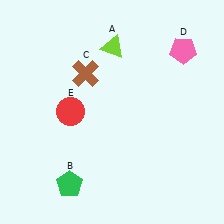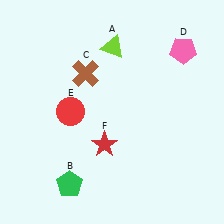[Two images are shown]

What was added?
A red star (F) was added in Image 2.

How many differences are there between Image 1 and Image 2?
There is 1 difference between the two images.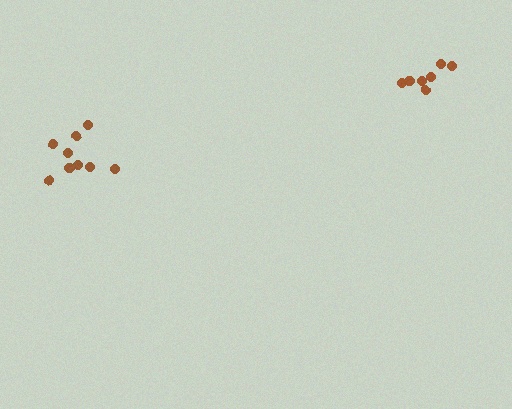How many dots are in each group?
Group 1: 9 dots, Group 2: 7 dots (16 total).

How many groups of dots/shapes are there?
There are 2 groups.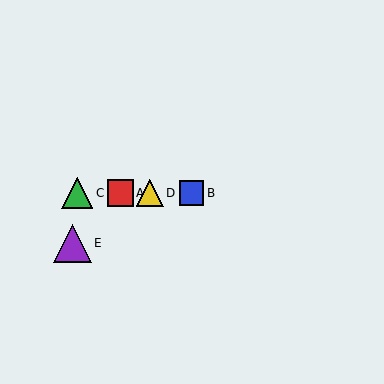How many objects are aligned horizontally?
4 objects (A, B, C, D) are aligned horizontally.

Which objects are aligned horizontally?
Objects A, B, C, D are aligned horizontally.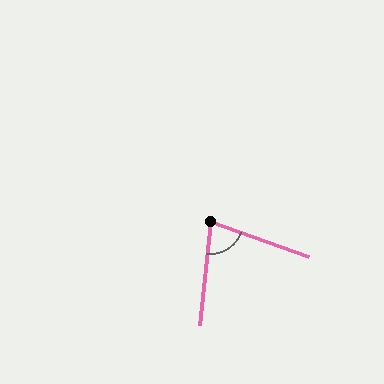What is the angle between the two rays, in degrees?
Approximately 76 degrees.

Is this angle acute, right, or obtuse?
It is acute.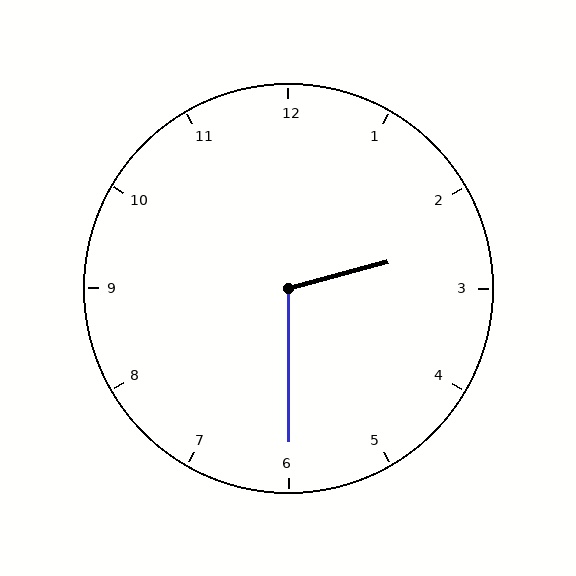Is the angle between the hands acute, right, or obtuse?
It is obtuse.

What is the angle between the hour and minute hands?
Approximately 105 degrees.